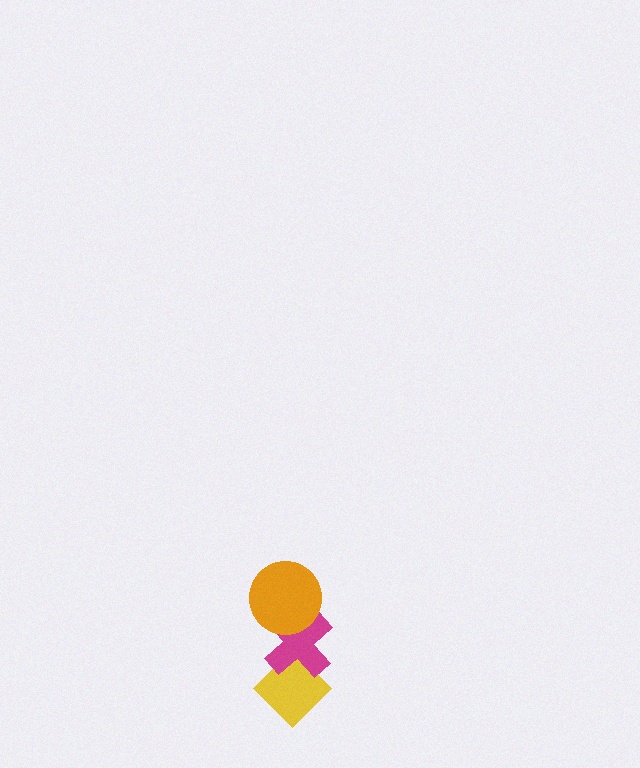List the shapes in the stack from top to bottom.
From top to bottom: the orange circle, the magenta cross, the yellow diamond.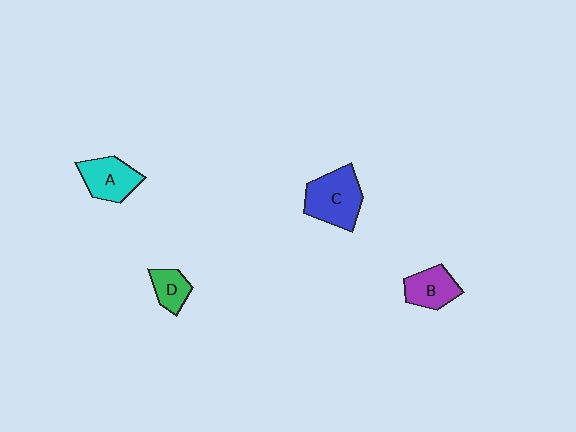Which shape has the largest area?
Shape C (blue).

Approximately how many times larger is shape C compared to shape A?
Approximately 1.3 times.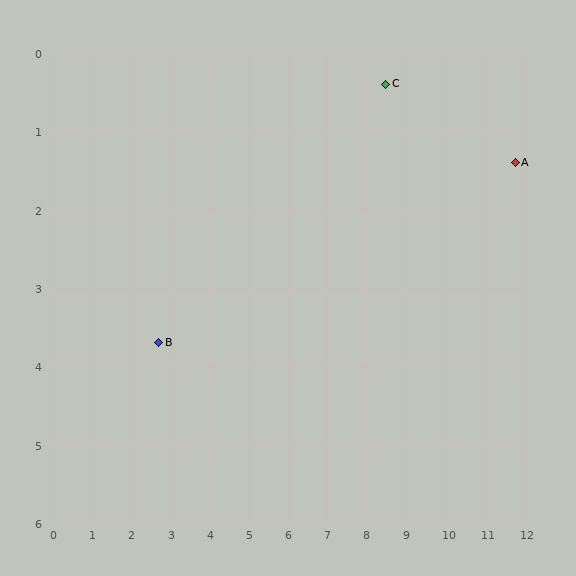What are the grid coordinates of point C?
Point C is at approximately (8.5, 0.4).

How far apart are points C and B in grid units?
Points C and B are about 6.7 grid units apart.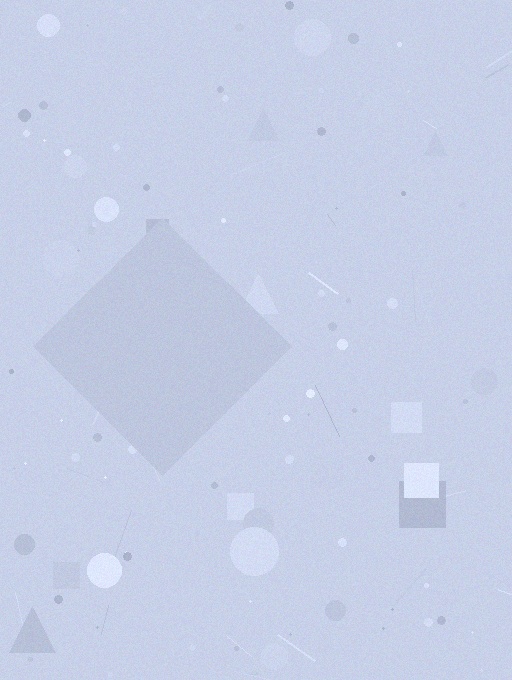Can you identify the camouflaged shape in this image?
The camouflaged shape is a diamond.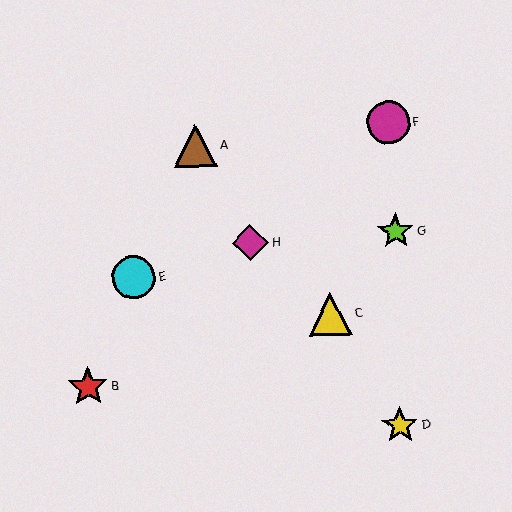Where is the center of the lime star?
The center of the lime star is at (395, 231).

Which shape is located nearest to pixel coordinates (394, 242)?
The lime star (labeled G) at (395, 231) is nearest to that location.